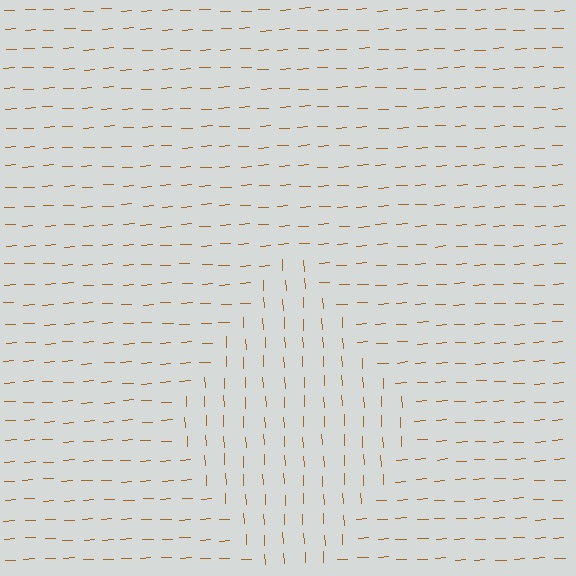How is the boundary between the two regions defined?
The boundary is defined purely by a change in line orientation (approximately 89 degrees difference). All lines are the same color and thickness.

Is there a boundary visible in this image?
Yes, there is a texture boundary formed by a change in line orientation.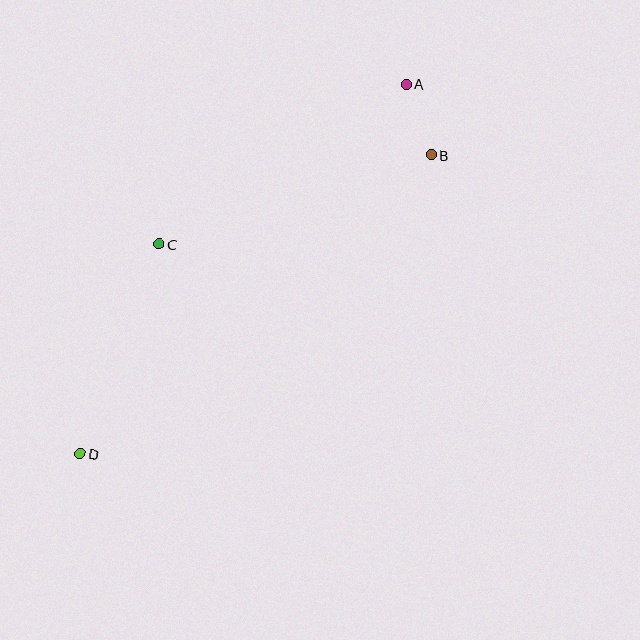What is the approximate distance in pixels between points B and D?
The distance between B and D is approximately 461 pixels.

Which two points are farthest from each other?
Points A and D are farthest from each other.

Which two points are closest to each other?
Points A and B are closest to each other.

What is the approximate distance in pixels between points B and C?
The distance between B and C is approximately 286 pixels.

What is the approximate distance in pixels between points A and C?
The distance between A and C is approximately 295 pixels.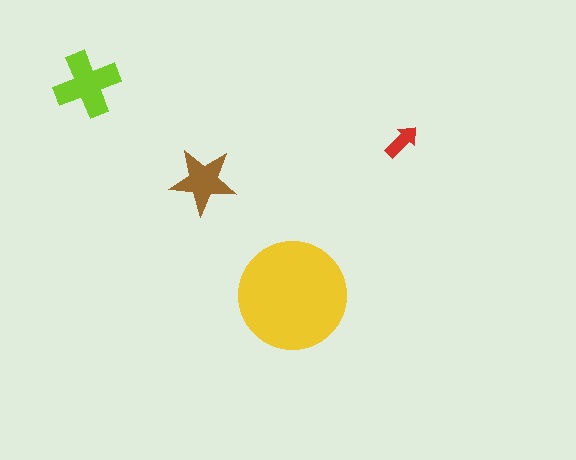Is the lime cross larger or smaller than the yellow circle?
Smaller.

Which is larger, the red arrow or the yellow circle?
The yellow circle.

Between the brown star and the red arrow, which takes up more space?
The brown star.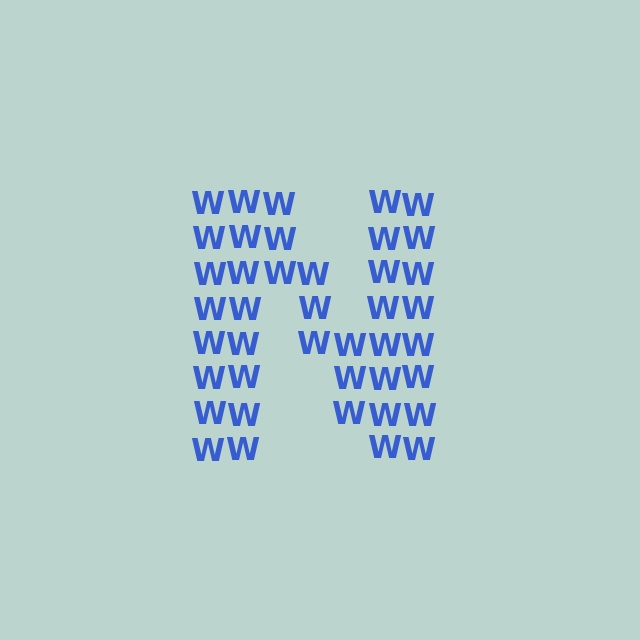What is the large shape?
The large shape is the letter N.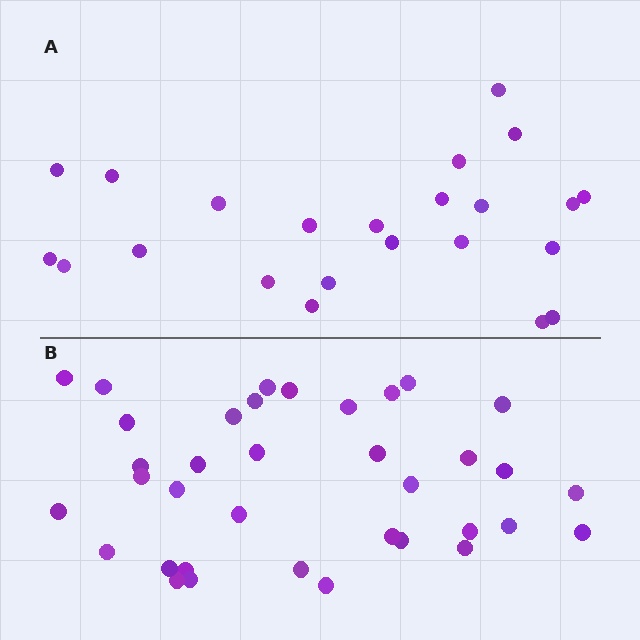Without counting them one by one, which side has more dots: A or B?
Region B (the bottom region) has more dots.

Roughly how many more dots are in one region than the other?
Region B has approximately 15 more dots than region A.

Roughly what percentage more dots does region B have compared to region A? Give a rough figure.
About 55% more.